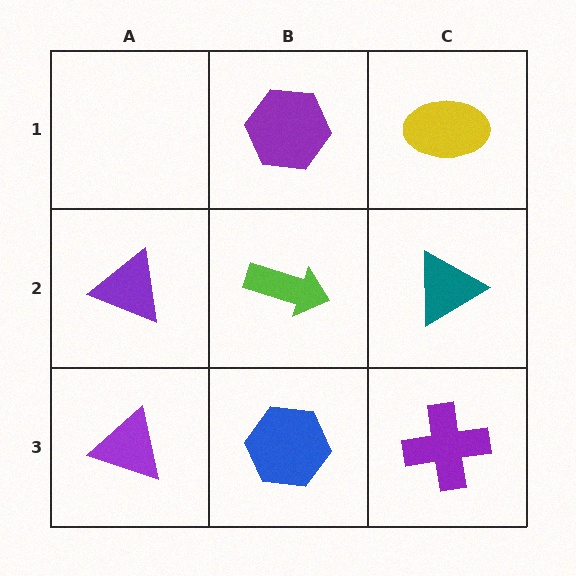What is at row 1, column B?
A purple hexagon.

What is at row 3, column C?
A purple cross.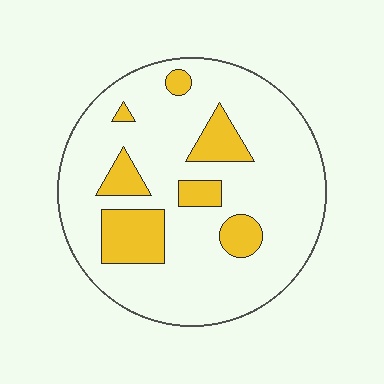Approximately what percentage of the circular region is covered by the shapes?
Approximately 20%.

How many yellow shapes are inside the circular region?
7.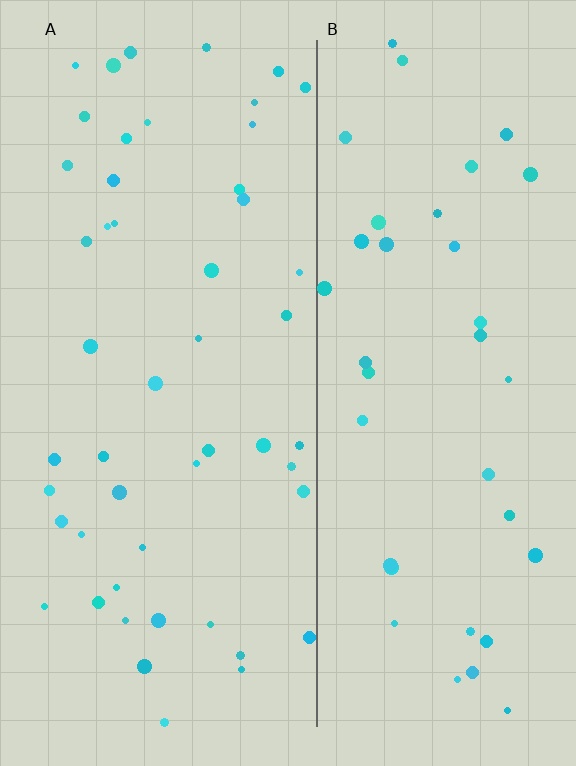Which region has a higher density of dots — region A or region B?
A (the left).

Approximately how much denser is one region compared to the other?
Approximately 1.3× — region A over region B.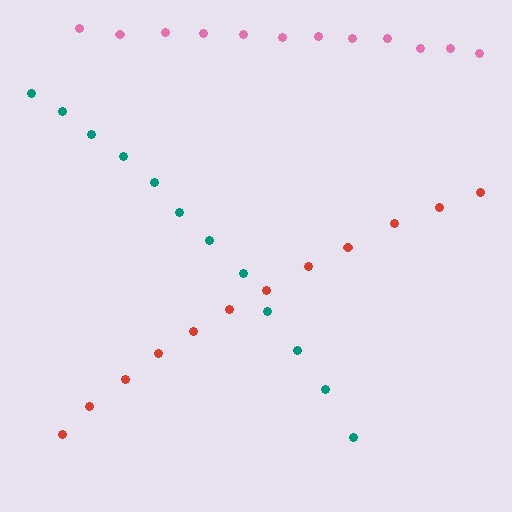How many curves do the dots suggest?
There are 3 distinct paths.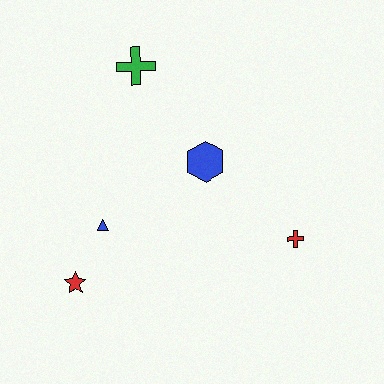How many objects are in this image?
There are 5 objects.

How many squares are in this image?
There are no squares.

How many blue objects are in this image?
There are 2 blue objects.